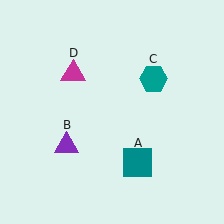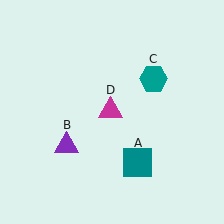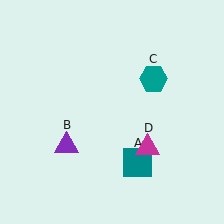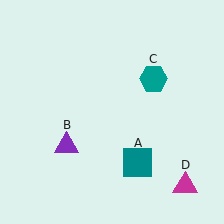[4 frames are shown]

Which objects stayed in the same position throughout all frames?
Teal square (object A) and purple triangle (object B) and teal hexagon (object C) remained stationary.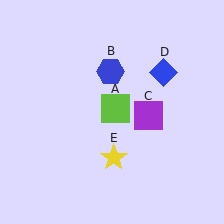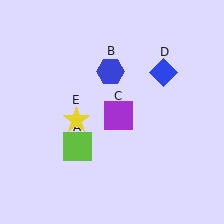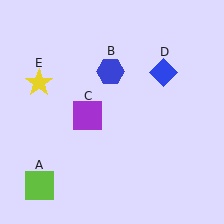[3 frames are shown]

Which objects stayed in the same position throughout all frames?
Blue hexagon (object B) and blue diamond (object D) remained stationary.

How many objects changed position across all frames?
3 objects changed position: lime square (object A), purple square (object C), yellow star (object E).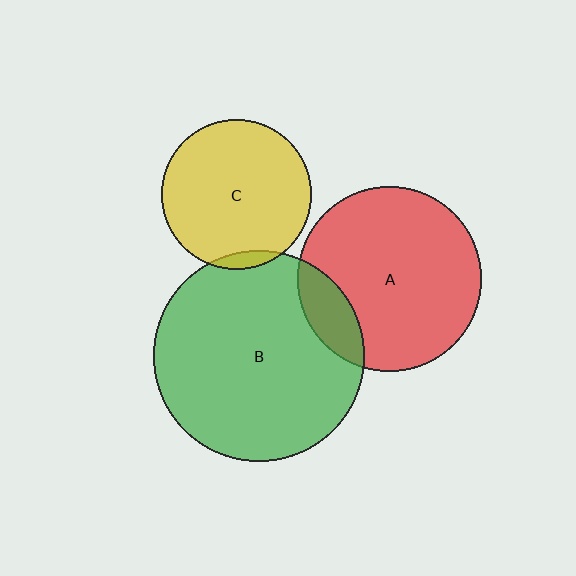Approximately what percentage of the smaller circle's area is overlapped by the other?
Approximately 5%.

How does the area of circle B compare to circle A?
Approximately 1.3 times.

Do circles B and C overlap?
Yes.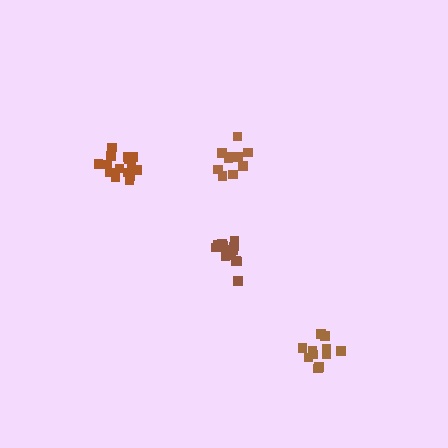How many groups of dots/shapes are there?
There are 4 groups.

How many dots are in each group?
Group 1: 16 dots, Group 2: 11 dots, Group 3: 15 dots, Group 4: 10 dots (52 total).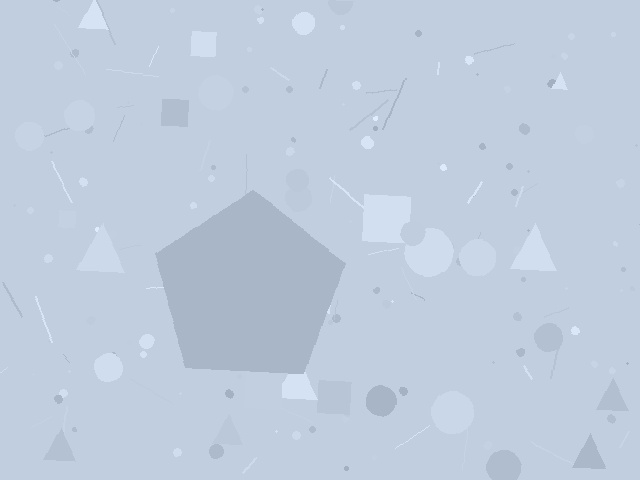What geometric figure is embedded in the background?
A pentagon is embedded in the background.